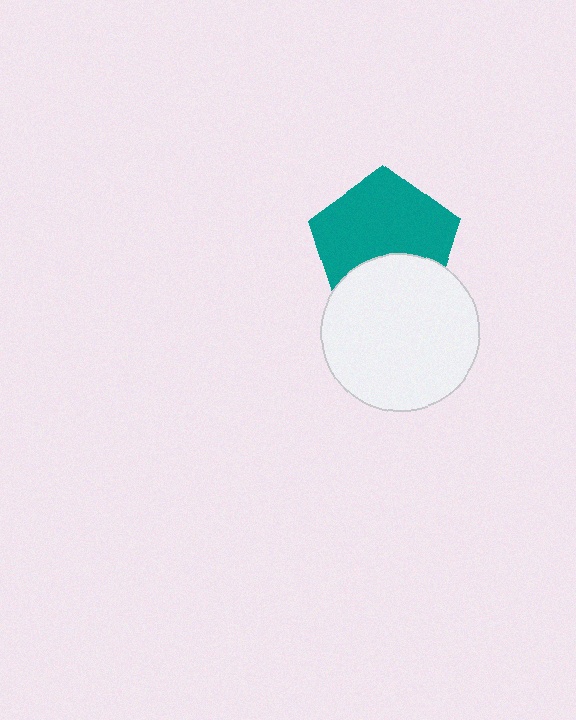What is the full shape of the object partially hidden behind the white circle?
The partially hidden object is a teal pentagon.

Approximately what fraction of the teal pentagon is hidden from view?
Roughly 33% of the teal pentagon is hidden behind the white circle.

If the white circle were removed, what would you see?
You would see the complete teal pentagon.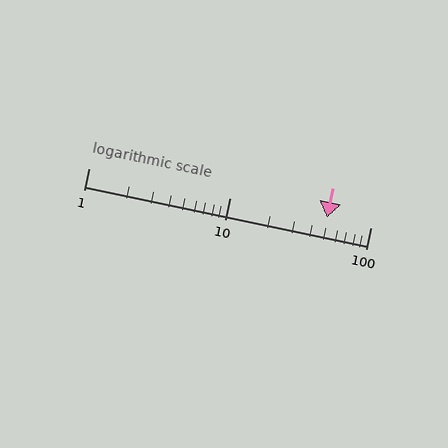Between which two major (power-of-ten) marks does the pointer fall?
The pointer is between 10 and 100.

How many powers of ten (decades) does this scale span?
The scale spans 2 decades, from 1 to 100.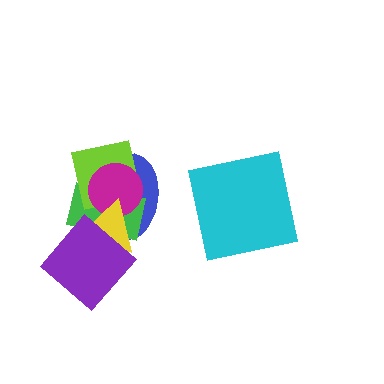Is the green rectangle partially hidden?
Yes, it is partially covered by another shape.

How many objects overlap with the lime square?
4 objects overlap with the lime square.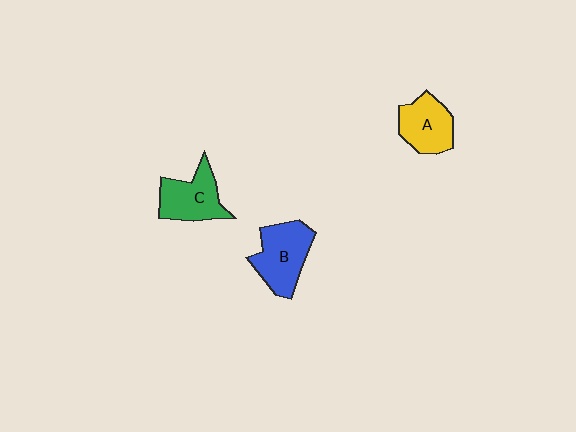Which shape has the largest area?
Shape B (blue).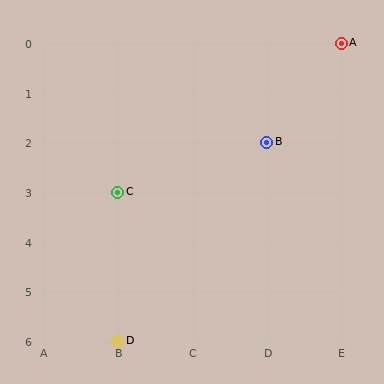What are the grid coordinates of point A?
Point A is at grid coordinates (E, 0).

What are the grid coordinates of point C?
Point C is at grid coordinates (B, 3).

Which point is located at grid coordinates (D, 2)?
Point B is at (D, 2).